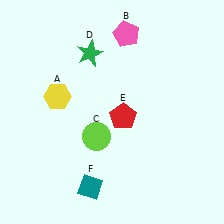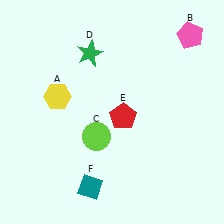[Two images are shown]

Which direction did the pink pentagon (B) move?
The pink pentagon (B) moved right.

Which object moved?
The pink pentagon (B) moved right.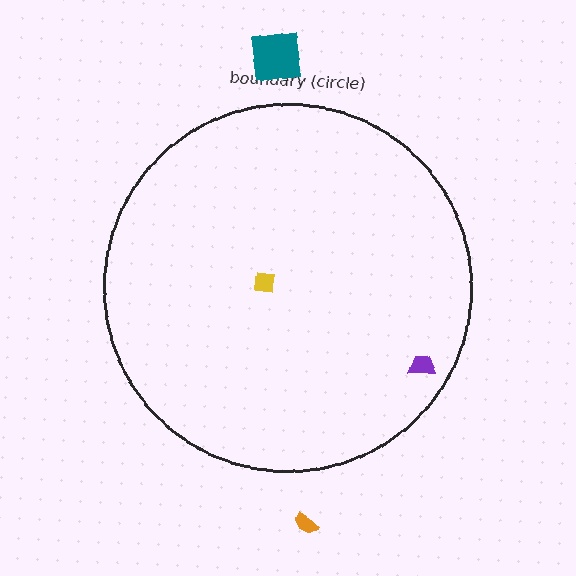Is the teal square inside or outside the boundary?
Outside.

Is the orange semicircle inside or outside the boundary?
Outside.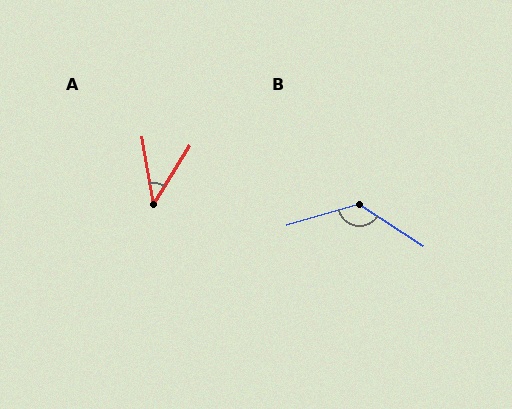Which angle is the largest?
B, at approximately 131 degrees.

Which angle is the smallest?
A, at approximately 42 degrees.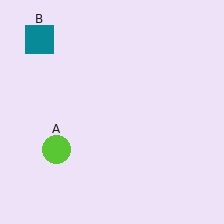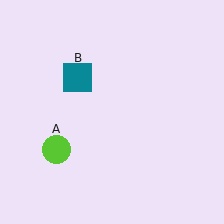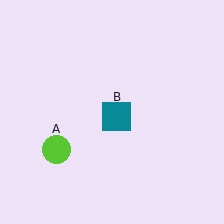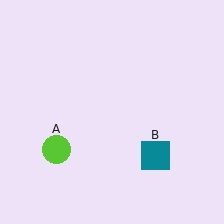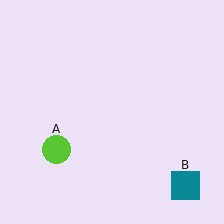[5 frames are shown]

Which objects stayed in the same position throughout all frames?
Lime circle (object A) remained stationary.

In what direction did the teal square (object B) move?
The teal square (object B) moved down and to the right.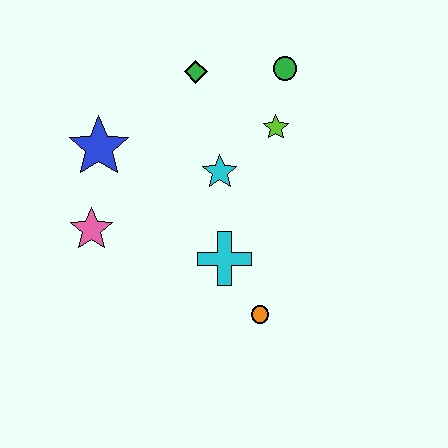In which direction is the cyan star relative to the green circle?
The cyan star is below the green circle.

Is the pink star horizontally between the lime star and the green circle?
No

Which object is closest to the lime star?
The green circle is closest to the lime star.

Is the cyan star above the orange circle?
Yes